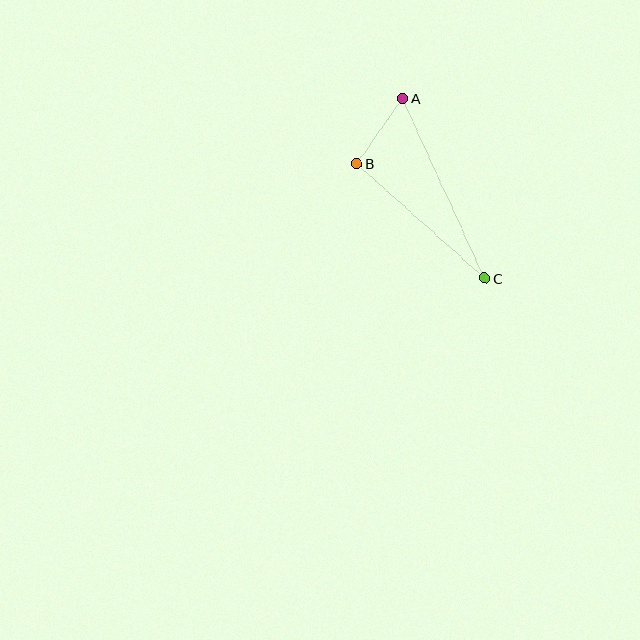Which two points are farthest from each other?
Points A and C are farthest from each other.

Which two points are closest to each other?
Points A and B are closest to each other.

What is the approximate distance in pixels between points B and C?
The distance between B and C is approximately 172 pixels.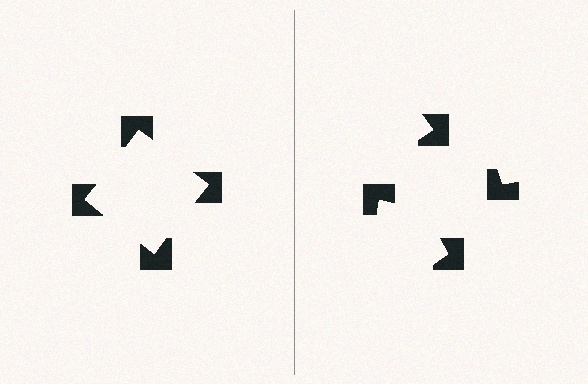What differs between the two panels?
The notched squares are positioned identically on both sides; only the wedge orientations differ. On the left they align to a square; on the right they are misaligned.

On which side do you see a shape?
An illusory square appears on the left side. On the right side the wedge cuts are rotated, so no coherent shape forms.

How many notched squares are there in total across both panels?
8 — 4 on each side.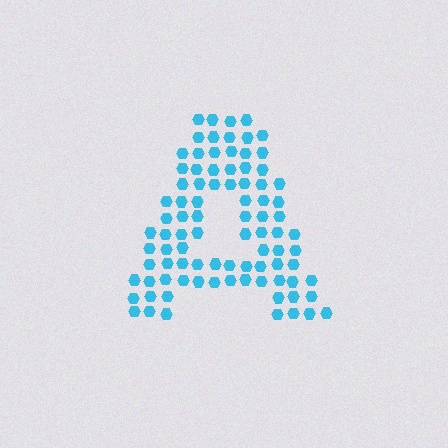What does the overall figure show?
The overall figure shows the letter A.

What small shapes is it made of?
It is made of small hexagons.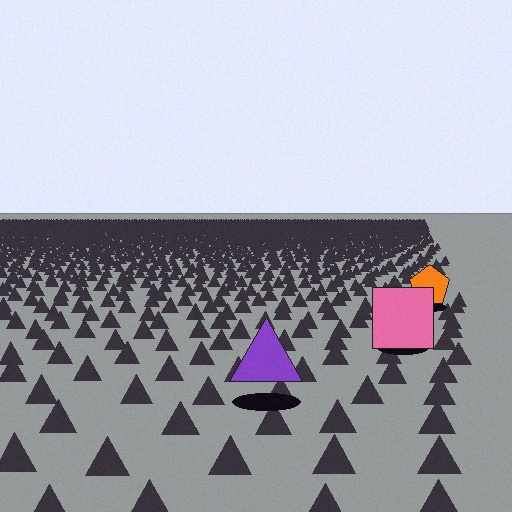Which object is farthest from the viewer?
The orange pentagon is farthest from the viewer. It appears smaller and the ground texture around it is denser.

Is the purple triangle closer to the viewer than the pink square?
Yes. The purple triangle is closer — you can tell from the texture gradient: the ground texture is coarser near it.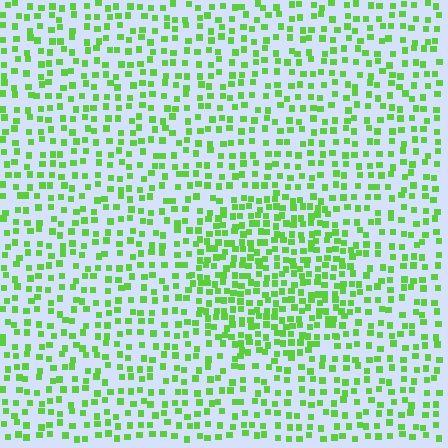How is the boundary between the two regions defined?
The boundary is defined by a change in element density (approximately 1.8x ratio). All elements are the same color, size, and shape.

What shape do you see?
I see a circle.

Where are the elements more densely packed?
The elements are more densely packed inside the circle boundary.